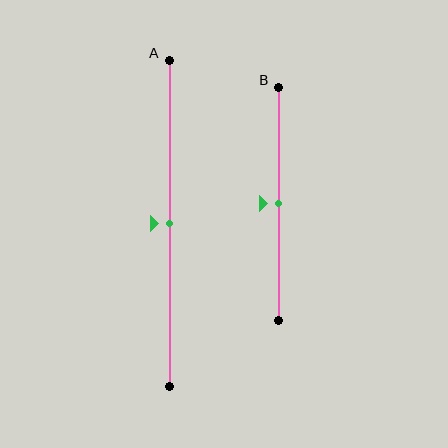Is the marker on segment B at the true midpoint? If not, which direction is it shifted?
Yes, the marker on segment B is at the true midpoint.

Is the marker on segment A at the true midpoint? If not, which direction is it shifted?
Yes, the marker on segment A is at the true midpoint.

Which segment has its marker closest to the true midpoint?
Segment A has its marker closest to the true midpoint.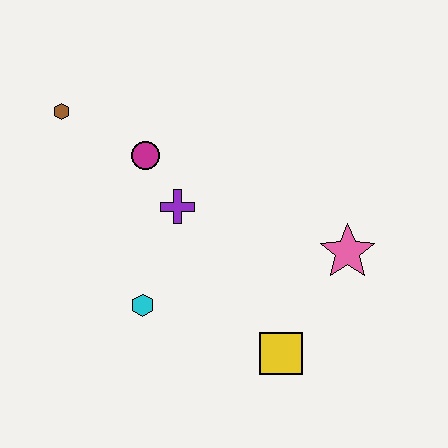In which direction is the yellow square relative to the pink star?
The yellow square is below the pink star.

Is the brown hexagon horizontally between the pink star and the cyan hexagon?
No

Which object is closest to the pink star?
The yellow square is closest to the pink star.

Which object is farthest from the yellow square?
The brown hexagon is farthest from the yellow square.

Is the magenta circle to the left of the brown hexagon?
No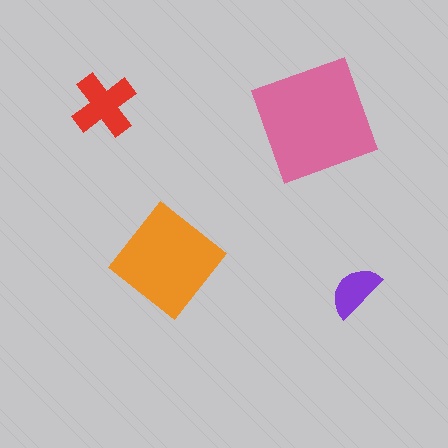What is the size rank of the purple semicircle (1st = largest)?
4th.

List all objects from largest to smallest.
The pink square, the orange diamond, the red cross, the purple semicircle.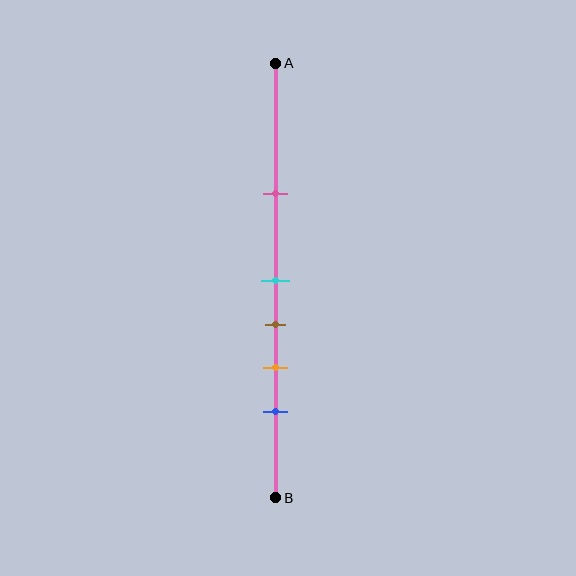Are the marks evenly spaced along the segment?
No, the marks are not evenly spaced.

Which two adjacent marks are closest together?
The cyan and brown marks are the closest adjacent pair.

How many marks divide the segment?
There are 5 marks dividing the segment.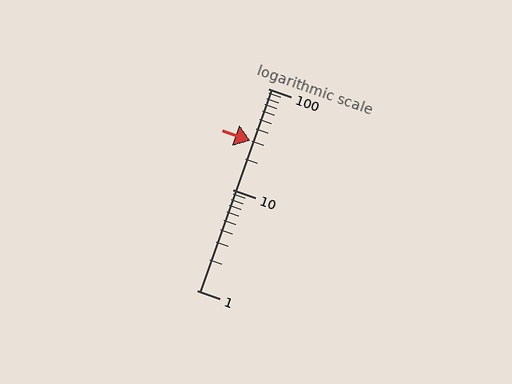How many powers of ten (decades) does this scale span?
The scale spans 2 decades, from 1 to 100.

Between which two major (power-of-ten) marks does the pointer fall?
The pointer is between 10 and 100.